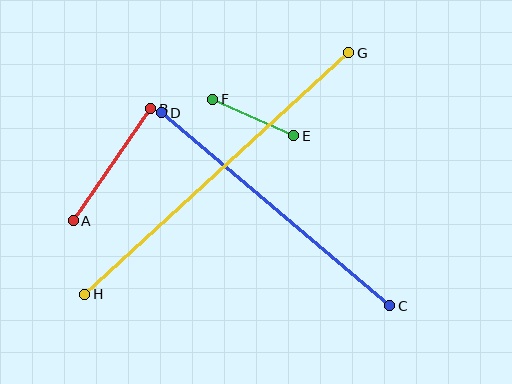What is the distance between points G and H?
The distance is approximately 358 pixels.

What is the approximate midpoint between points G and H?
The midpoint is at approximately (217, 174) pixels.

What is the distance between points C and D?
The distance is approximately 298 pixels.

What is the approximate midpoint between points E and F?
The midpoint is at approximately (253, 118) pixels.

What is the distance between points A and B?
The distance is approximately 136 pixels.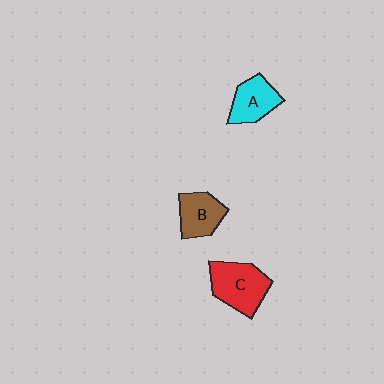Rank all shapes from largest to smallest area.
From largest to smallest: C (red), B (brown), A (cyan).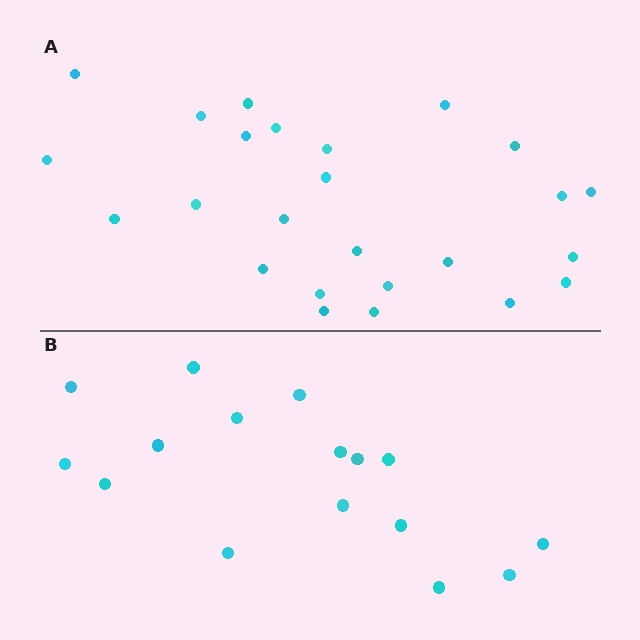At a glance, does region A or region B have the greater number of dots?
Region A (the top region) has more dots.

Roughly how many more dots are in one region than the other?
Region A has roughly 8 or so more dots than region B.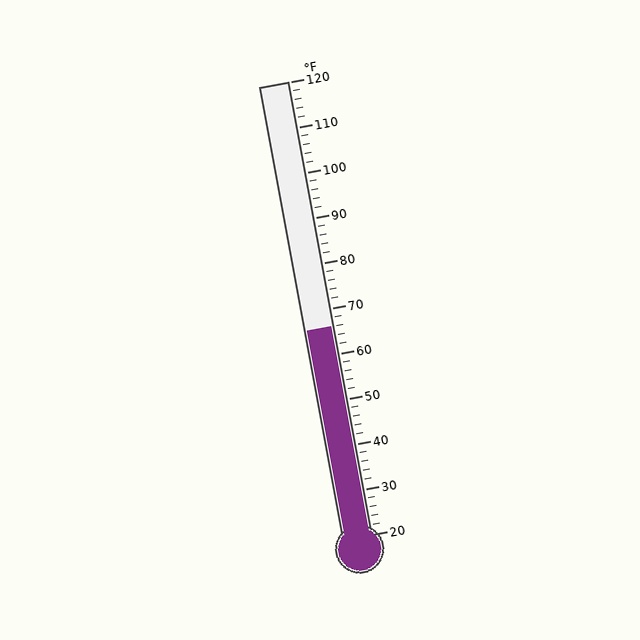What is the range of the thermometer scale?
The thermometer scale ranges from 20°F to 120°F.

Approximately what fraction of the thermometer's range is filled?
The thermometer is filled to approximately 45% of its range.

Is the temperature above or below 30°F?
The temperature is above 30°F.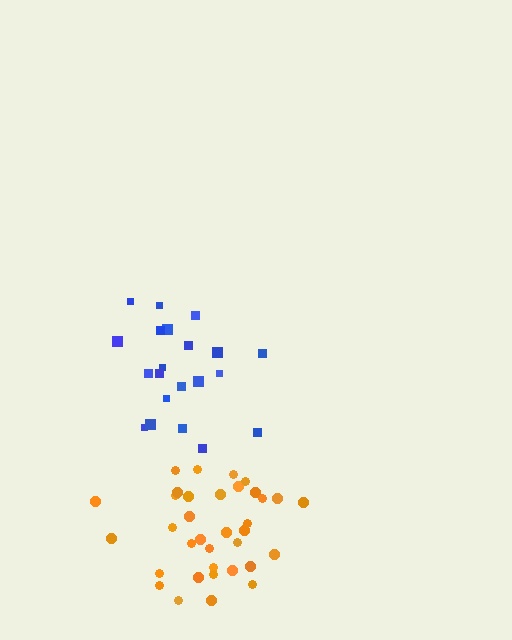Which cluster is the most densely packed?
Orange.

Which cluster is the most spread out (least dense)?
Blue.